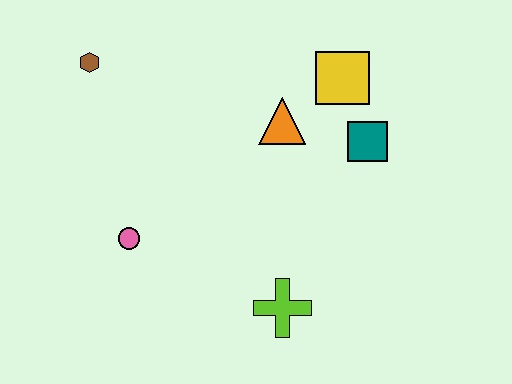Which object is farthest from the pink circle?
The yellow square is farthest from the pink circle.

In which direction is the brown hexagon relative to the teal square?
The brown hexagon is to the left of the teal square.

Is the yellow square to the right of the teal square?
No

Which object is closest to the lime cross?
The pink circle is closest to the lime cross.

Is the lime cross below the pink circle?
Yes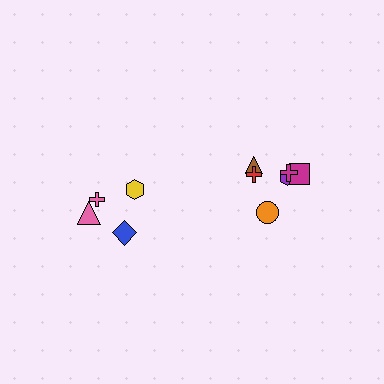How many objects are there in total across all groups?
There are 10 objects.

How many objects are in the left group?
There are 4 objects.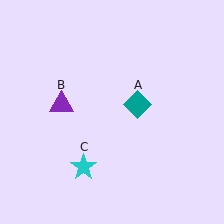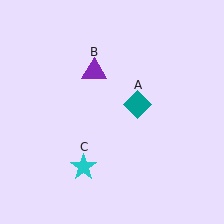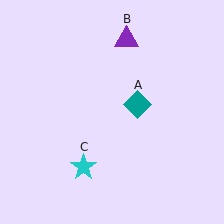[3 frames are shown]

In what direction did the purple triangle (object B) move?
The purple triangle (object B) moved up and to the right.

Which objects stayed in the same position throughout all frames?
Teal diamond (object A) and cyan star (object C) remained stationary.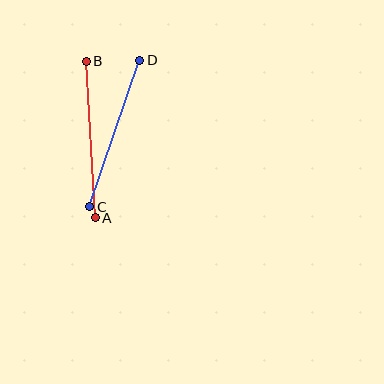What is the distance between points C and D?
The distance is approximately 155 pixels.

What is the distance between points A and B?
The distance is approximately 157 pixels.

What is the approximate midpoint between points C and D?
The midpoint is at approximately (115, 134) pixels.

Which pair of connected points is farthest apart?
Points A and B are farthest apart.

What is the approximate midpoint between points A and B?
The midpoint is at approximately (91, 140) pixels.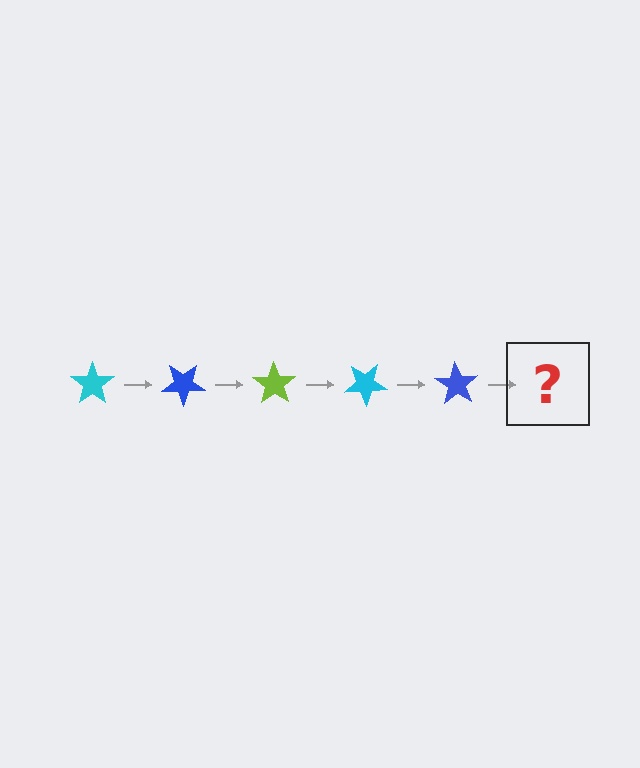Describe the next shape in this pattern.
It should be a lime star, rotated 175 degrees from the start.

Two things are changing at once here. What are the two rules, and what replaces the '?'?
The two rules are that it rotates 35 degrees each step and the color cycles through cyan, blue, and lime. The '?' should be a lime star, rotated 175 degrees from the start.